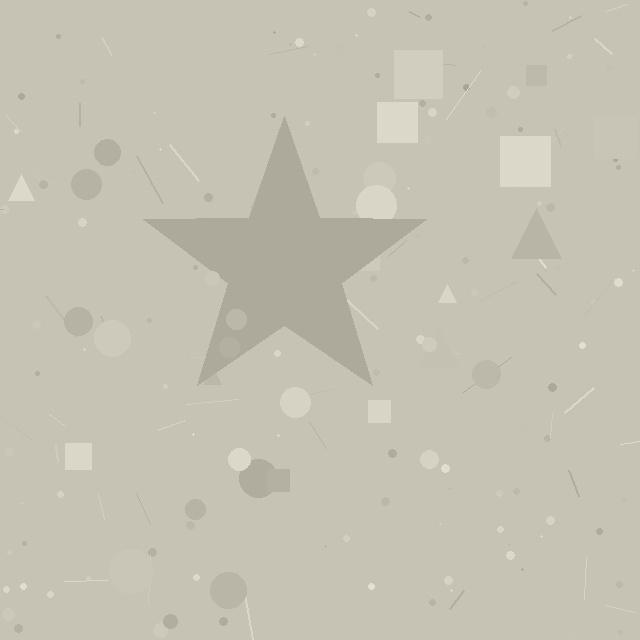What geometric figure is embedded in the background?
A star is embedded in the background.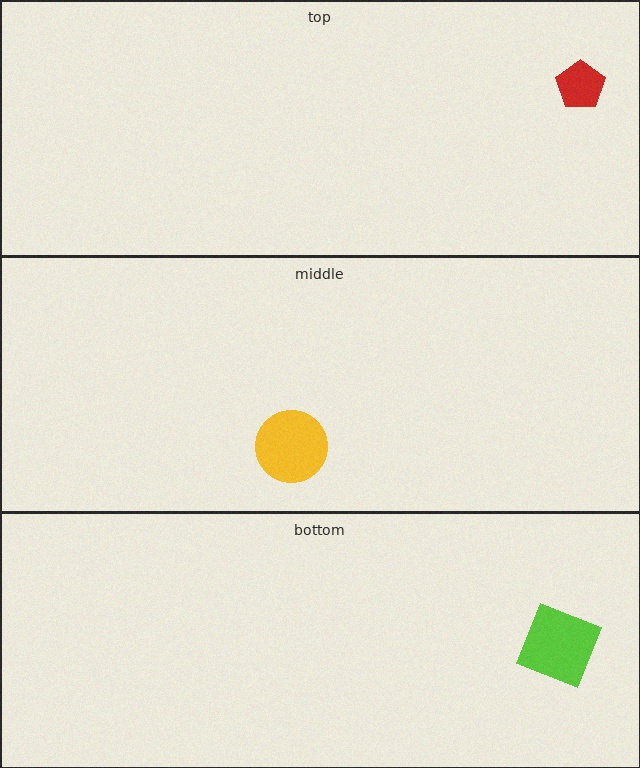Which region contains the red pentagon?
The top region.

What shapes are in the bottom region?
The lime square.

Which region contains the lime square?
The bottom region.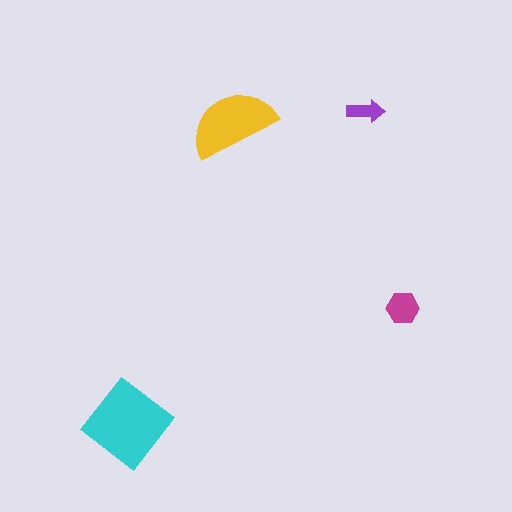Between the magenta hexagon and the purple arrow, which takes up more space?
The magenta hexagon.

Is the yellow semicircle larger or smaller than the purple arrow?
Larger.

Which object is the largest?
The cyan diamond.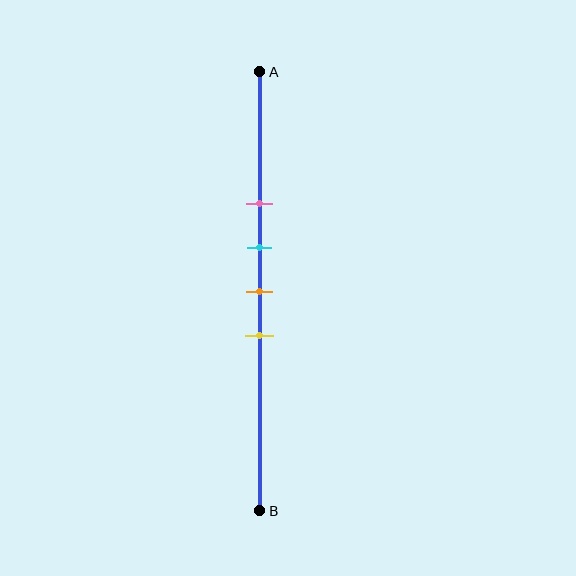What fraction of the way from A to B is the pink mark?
The pink mark is approximately 30% (0.3) of the way from A to B.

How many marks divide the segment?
There are 4 marks dividing the segment.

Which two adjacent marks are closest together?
The cyan and orange marks are the closest adjacent pair.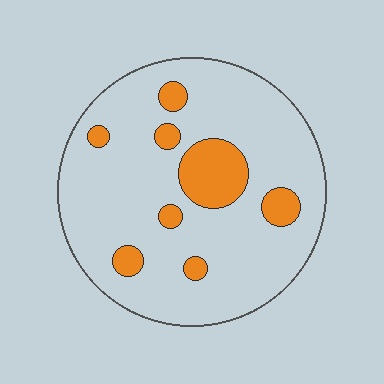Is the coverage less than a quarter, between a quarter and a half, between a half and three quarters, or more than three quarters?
Less than a quarter.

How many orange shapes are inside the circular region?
8.